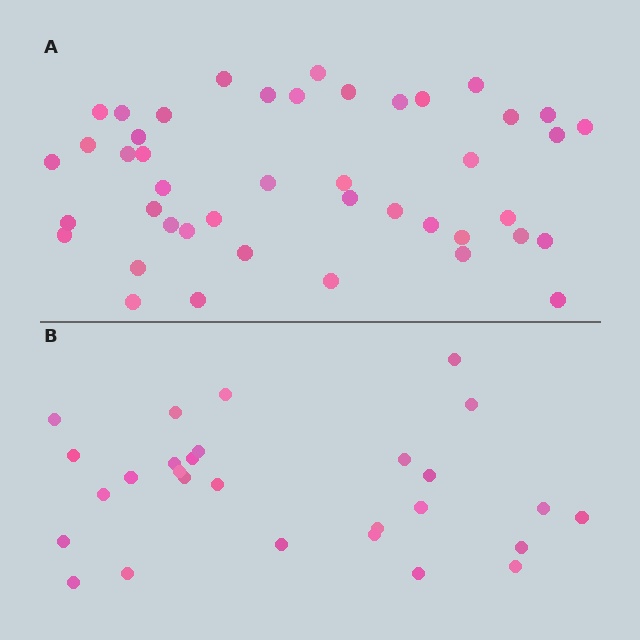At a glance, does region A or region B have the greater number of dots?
Region A (the top region) has more dots.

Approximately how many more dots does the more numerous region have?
Region A has approximately 15 more dots than region B.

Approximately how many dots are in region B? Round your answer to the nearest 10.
About 30 dots. (The exact count is 28, which rounds to 30.)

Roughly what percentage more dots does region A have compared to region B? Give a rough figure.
About 55% more.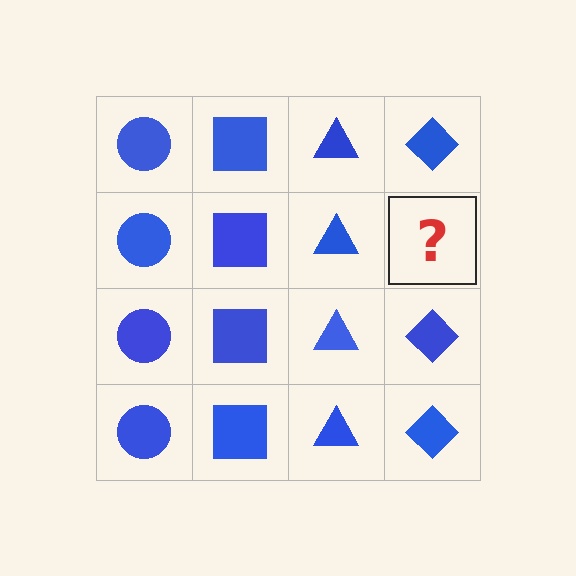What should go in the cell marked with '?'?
The missing cell should contain a blue diamond.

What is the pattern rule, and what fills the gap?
The rule is that each column has a consistent shape. The gap should be filled with a blue diamond.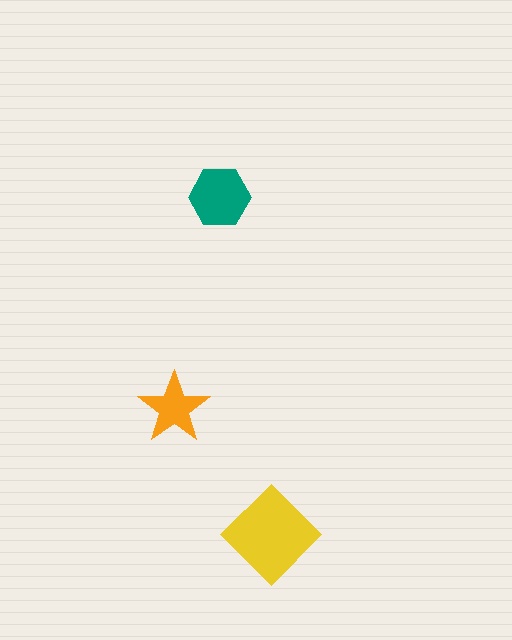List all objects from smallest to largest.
The orange star, the teal hexagon, the yellow diamond.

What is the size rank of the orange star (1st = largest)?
3rd.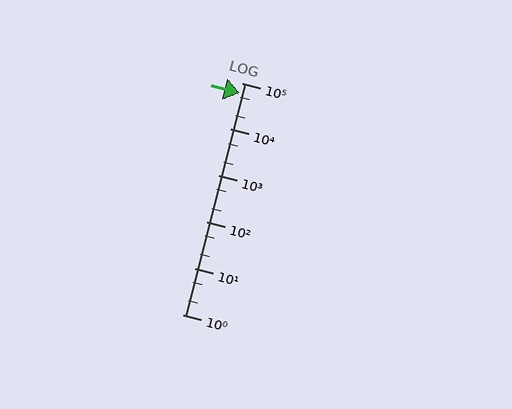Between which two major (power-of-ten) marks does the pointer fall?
The pointer is between 10000 and 100000.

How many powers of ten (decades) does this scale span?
The scale spans 5 decades, from 1 to 100000.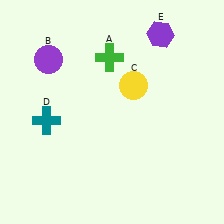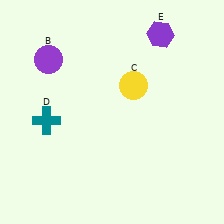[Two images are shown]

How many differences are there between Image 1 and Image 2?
There is 1 difference between the two images.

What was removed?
The green cross (A) was removed in Image 2.